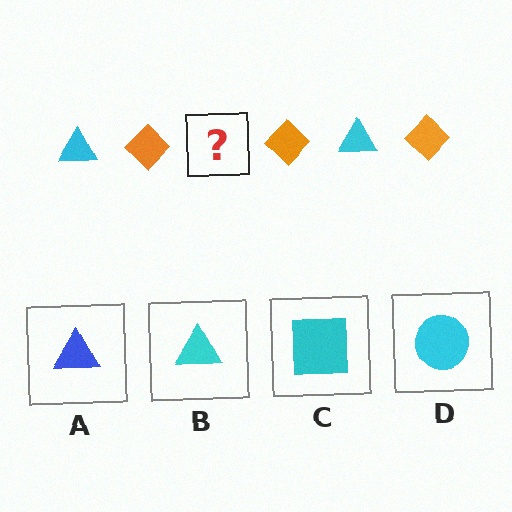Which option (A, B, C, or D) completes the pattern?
B.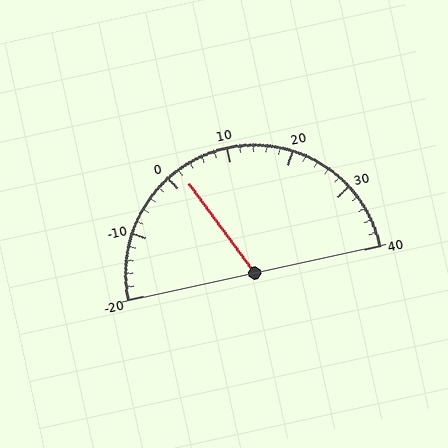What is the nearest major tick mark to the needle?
The nearest major tick mark is 0.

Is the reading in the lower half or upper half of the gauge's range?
The reading is in the lower half of the range (-20 to 40).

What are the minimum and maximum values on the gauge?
The gauge ranges from -20 to 40.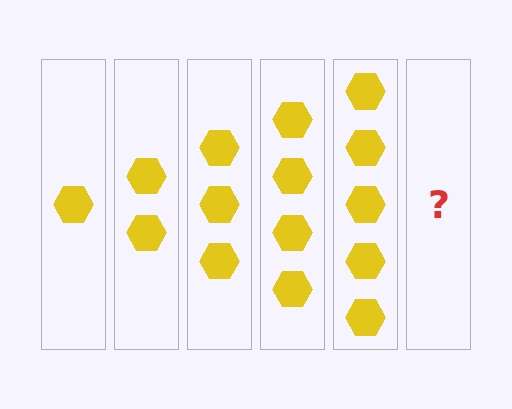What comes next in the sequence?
The next element should be 6 hexagons.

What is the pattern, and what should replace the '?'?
The pattern is that each step adds one more hexagon. The '?' should be 6 hexagons.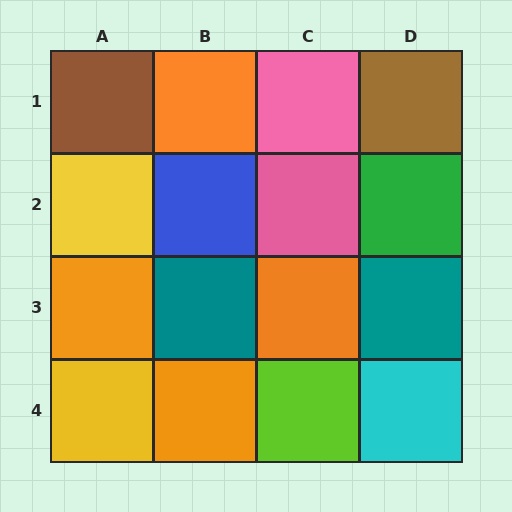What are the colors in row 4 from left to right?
Yellow, orange, lime, cyan.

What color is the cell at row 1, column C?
Pink.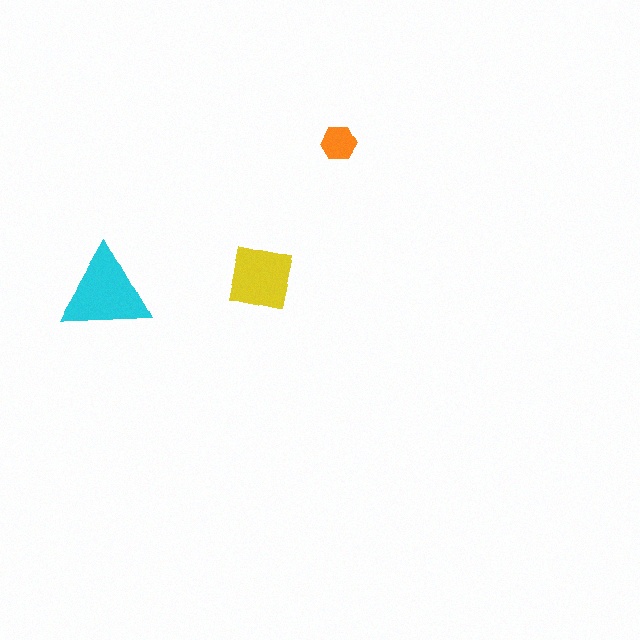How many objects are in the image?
There are 3 objects in the image.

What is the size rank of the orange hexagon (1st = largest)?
3rd.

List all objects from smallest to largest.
The orange hexagon, the yellow square, the cyan triangle.